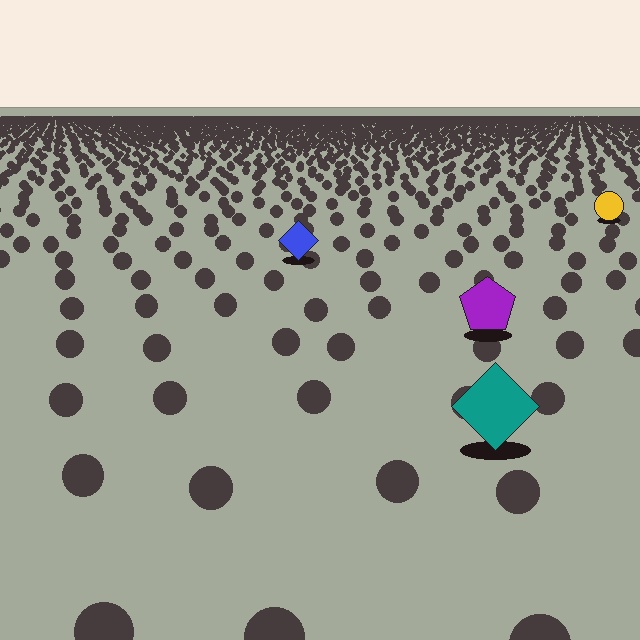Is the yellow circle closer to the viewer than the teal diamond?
No. The teal diamond is closer — you can tell from the texture gradient: the ground texture is coarser near it.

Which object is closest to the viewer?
The teal diamond is closest. The texture marks near it are larger and more spread out.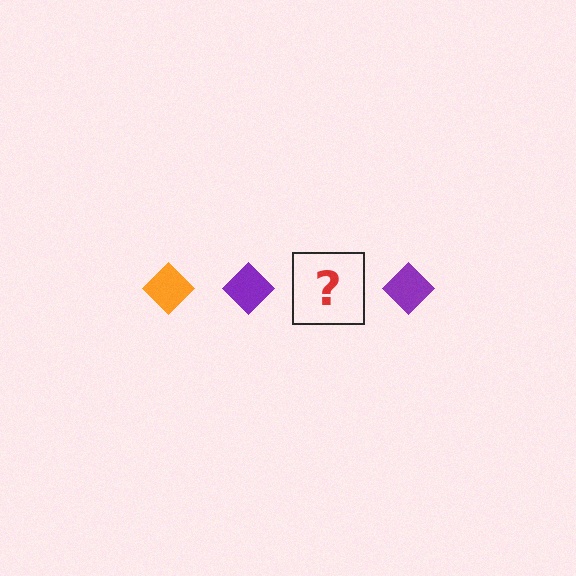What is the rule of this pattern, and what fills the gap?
The rule is that the pattern cycles through orange, purple diamonds. The gap should be filled with an orange diamond.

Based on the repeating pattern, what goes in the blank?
The blank should be an orange diamond.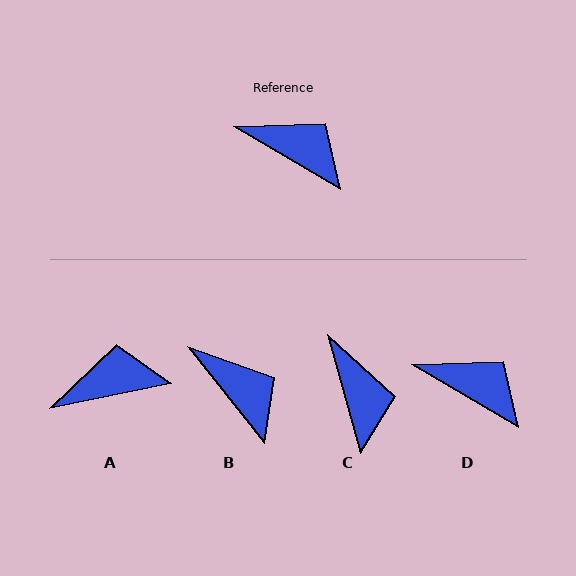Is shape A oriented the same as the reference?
No, it is off by about 42 degrees.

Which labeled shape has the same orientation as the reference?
D.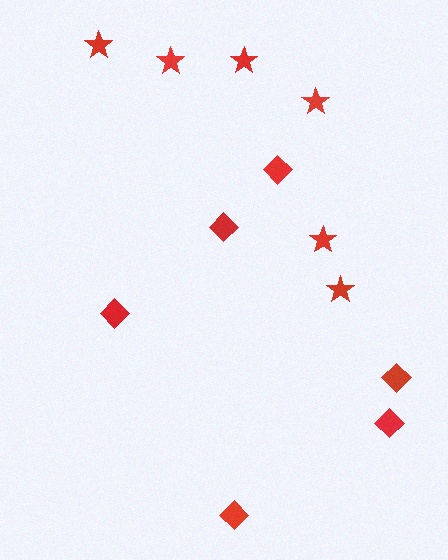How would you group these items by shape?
There are 2 groups: one group of diamonds (6) and one group of stars (6).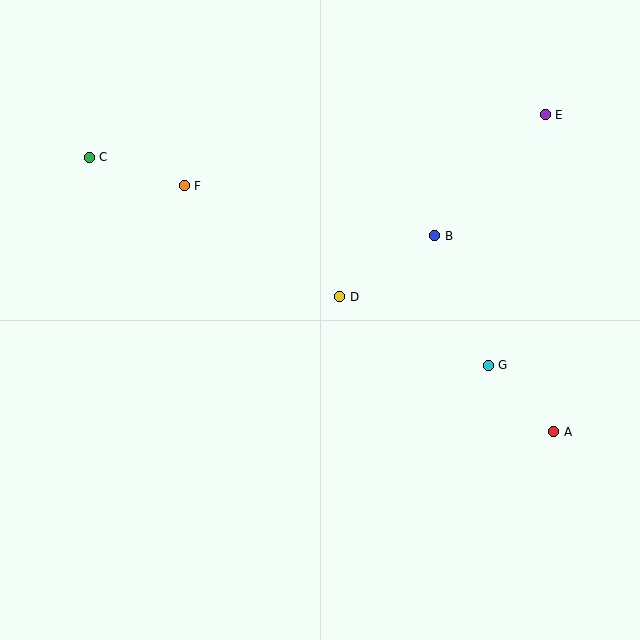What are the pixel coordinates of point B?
Point B is at (435, 236).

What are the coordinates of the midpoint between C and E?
The midpoint between C and E is at (317, 136).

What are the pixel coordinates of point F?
Point F is at (184, 186).